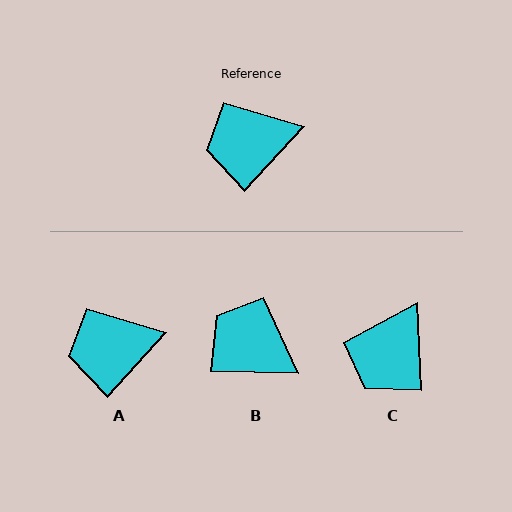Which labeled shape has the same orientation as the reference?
A.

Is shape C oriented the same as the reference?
No, it is off by about 45 degrees.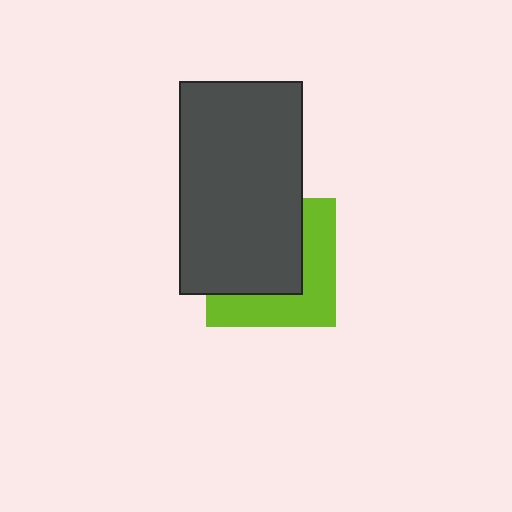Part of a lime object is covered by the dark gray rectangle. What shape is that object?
It is a square.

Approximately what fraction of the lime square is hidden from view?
Roughly 57% of the lime square is hidden behind the dark gray rectangle.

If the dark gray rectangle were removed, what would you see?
You would see the complete lime square.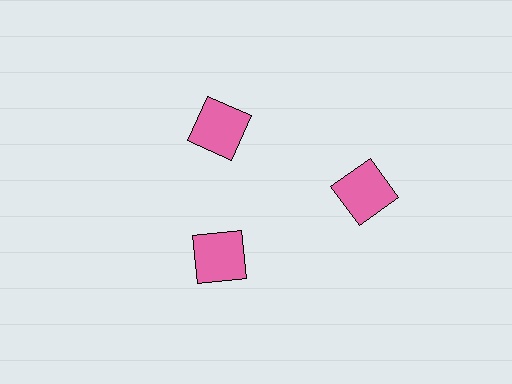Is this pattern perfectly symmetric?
No. The 3 pink squares are arranged in a ring, but one element near the 3 o'clock position is pushed outward from the center, breaking the 3-fold rotational symmetry.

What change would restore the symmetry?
The symmetry would be restored by moving it inward, back onto the ring so that all 3 squares sit at equal angles and equal distance from the center.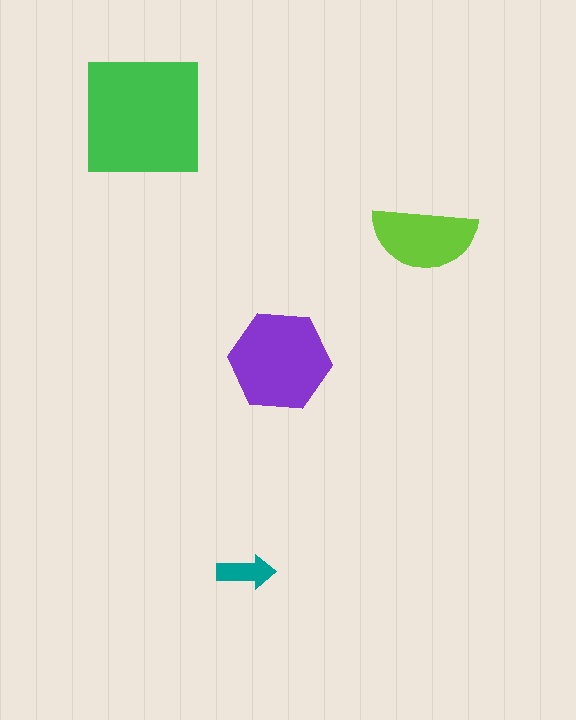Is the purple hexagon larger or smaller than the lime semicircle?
Larger.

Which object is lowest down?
The teal arrow is bottommost.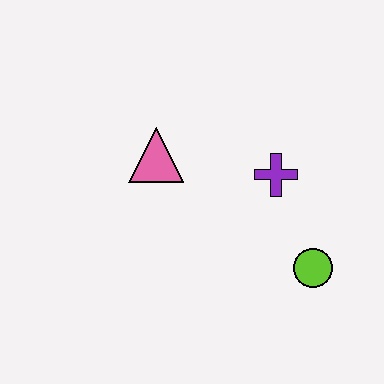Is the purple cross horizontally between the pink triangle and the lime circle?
Yes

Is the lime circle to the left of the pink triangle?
No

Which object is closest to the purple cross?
The lime circle is closest to the purple cross.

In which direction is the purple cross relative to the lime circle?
The purple cross is above the lime circle.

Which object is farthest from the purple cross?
The pink triangle is farthest from the purple cross.